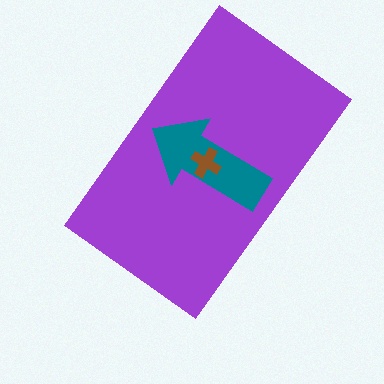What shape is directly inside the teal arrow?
The brown cross.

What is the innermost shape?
The brown cross.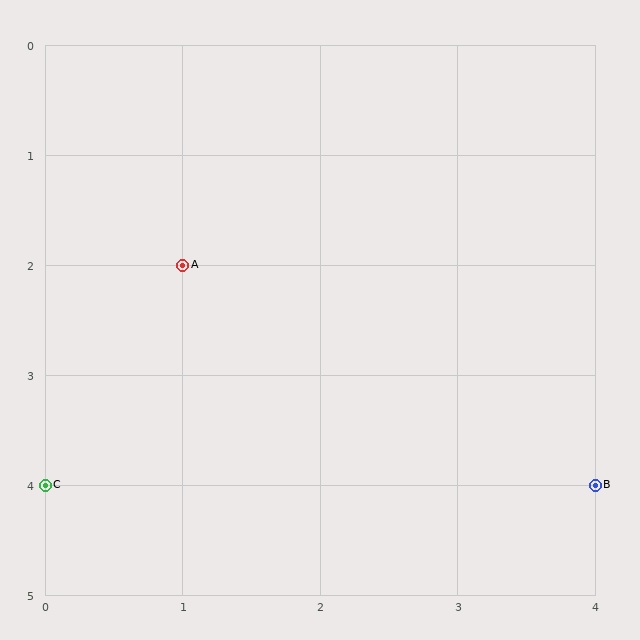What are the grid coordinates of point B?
Point B is at grid coordinates (4, 4).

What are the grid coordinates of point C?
Point C is at grid coordinates (0, 4).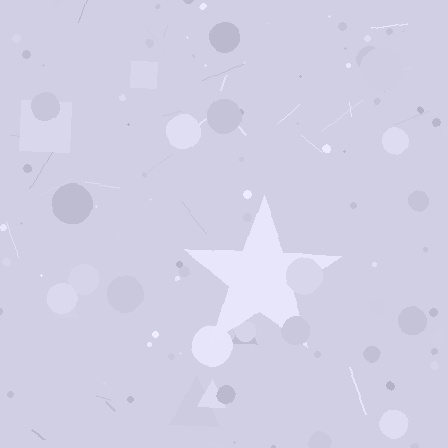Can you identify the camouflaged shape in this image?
The camouflaged shape is a star.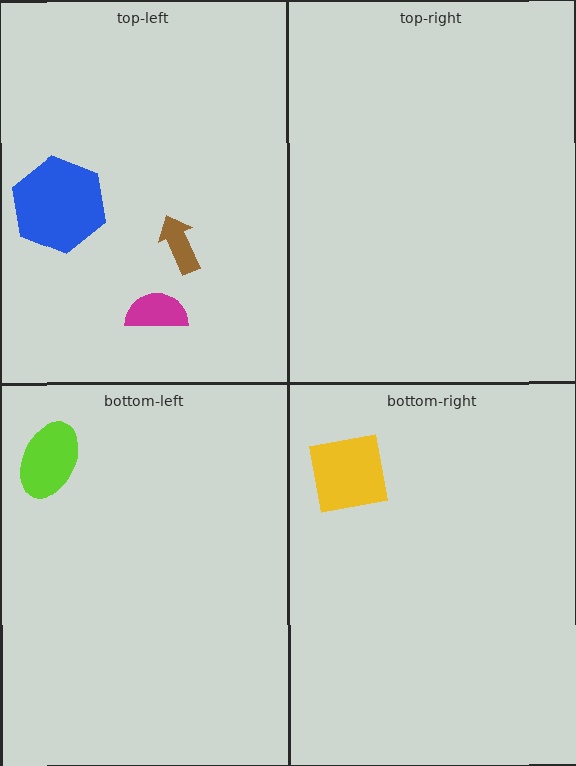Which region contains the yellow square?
The bottom-right region.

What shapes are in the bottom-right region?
The yellow square.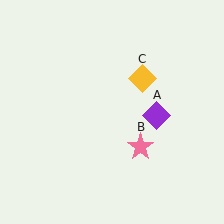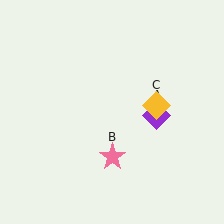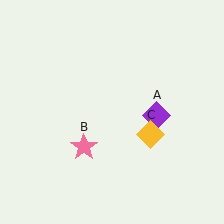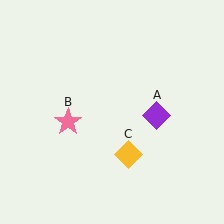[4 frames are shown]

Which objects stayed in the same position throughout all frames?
Purple diamond (object A) remained stationary.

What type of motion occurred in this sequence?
The pink star (object B), yellow diamond (object C) rotated clockwise around the center of the scene.